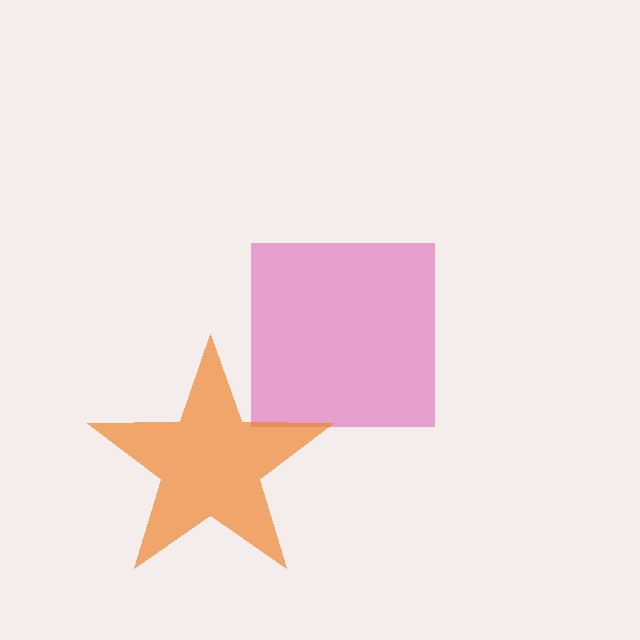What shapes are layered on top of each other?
The layered shapes are: a magenta square, an orange star.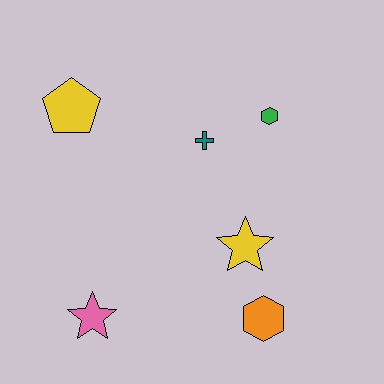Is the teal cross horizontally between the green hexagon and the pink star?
Yes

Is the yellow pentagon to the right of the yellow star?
No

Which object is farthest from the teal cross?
The pink star is farthest from the teal cross.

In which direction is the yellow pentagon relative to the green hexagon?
The yellow pentagon is to the left of the green hexagon.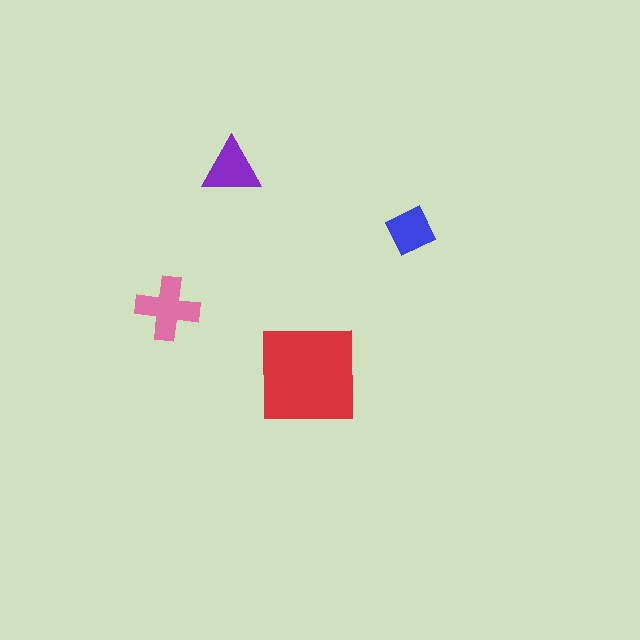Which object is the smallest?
The blue diamond.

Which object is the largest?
The red square.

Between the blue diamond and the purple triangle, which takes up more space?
The purple triangle.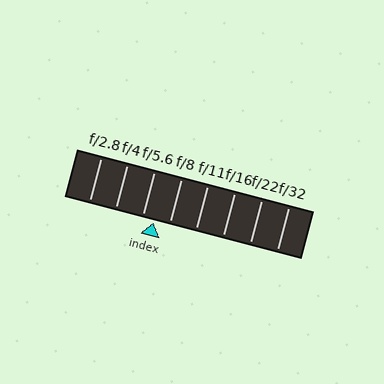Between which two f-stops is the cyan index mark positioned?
The index mark is between f/5.6 and f/8.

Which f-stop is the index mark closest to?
The index mark is closest to f/5.6.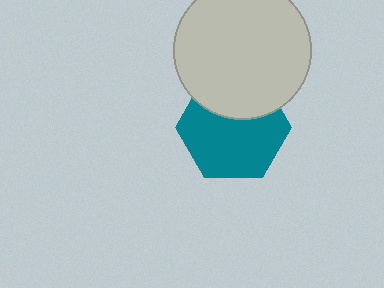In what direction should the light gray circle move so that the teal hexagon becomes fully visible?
The light gray circle should move up. That is the shortest direction to clear the overlap and leave the teal hexagon fully visible.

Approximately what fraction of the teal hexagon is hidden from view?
Roughly 34% of the teal hexagon is hidden behind the light gray circle.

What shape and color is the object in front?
The object in front is a light gray circle.